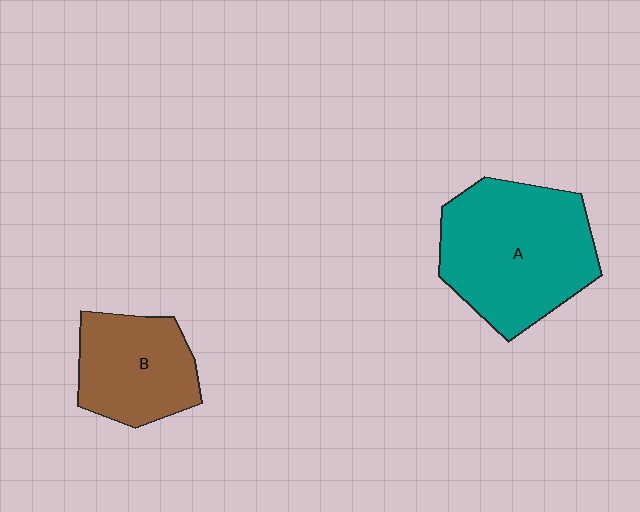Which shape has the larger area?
Shape A (teal).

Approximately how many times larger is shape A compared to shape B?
Approximately 1.6 times.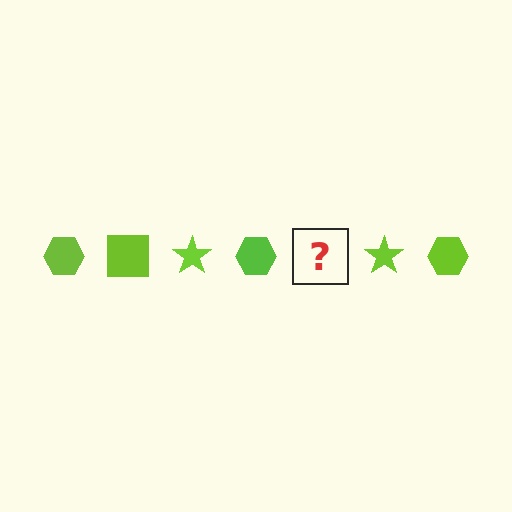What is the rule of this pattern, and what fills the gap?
The rule is that the pattern cycles through hexagon, square, star shapes in lime. The gap should be filled with a lime square.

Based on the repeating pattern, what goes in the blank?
The blank should be a lime square.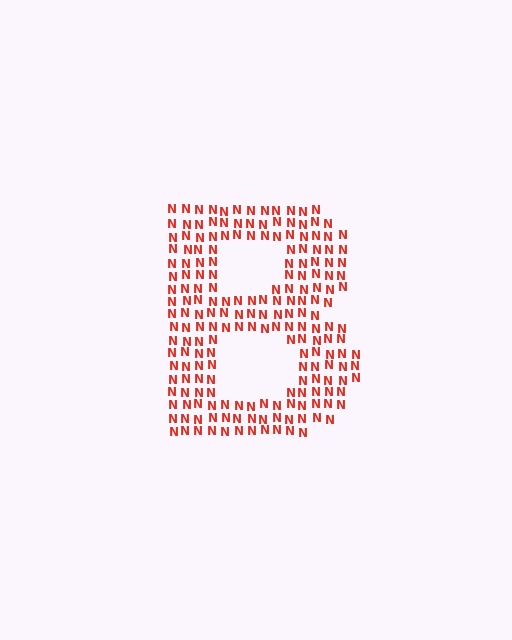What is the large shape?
The large shape is the letter B.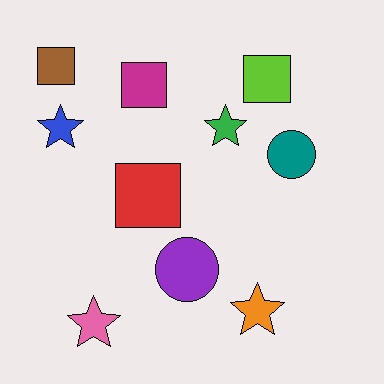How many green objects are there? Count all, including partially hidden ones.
There is 1 green object.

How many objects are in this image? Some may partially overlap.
There are 10 objects.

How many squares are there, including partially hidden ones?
There are 4 squares.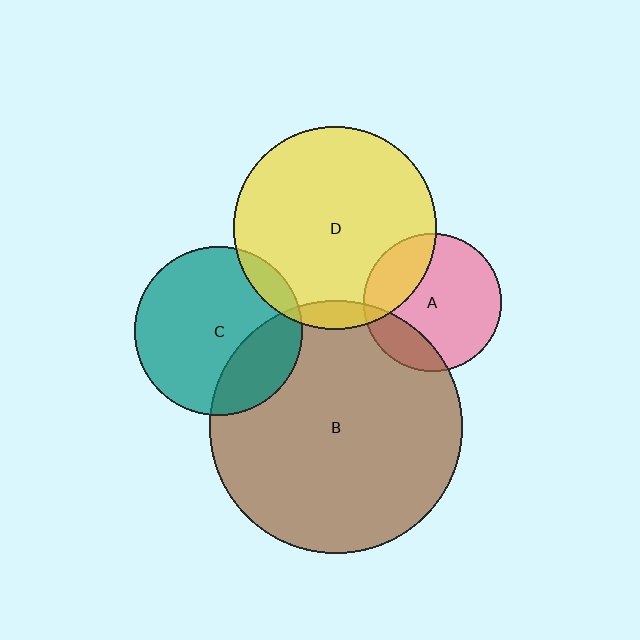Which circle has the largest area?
Circle B (brown).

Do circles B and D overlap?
Yes.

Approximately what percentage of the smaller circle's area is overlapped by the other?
Approximately 5%.